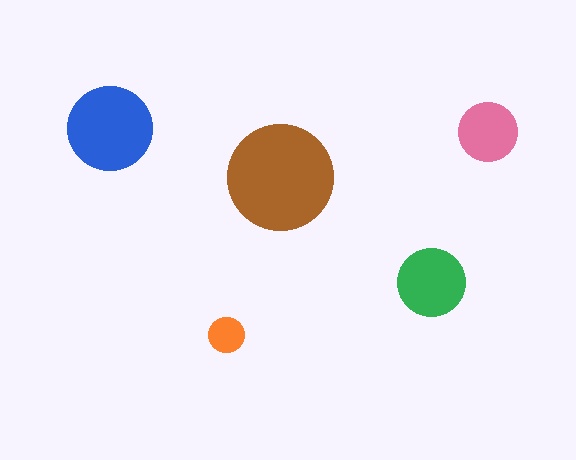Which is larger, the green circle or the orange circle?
The green one.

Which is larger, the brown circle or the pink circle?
The brown one.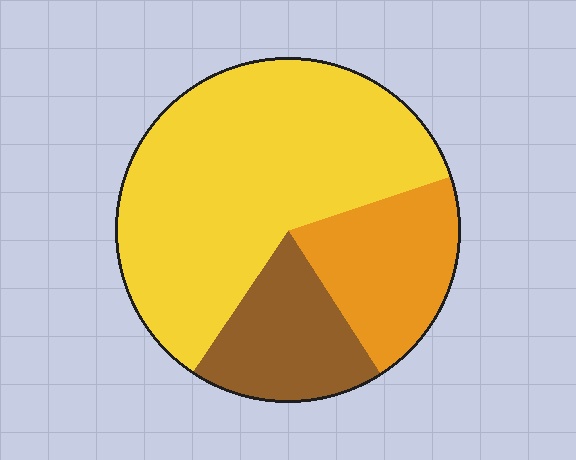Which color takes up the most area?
Yellow, at roughly 60%.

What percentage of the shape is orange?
Orange takes up about one fifth (1/5) of the shape.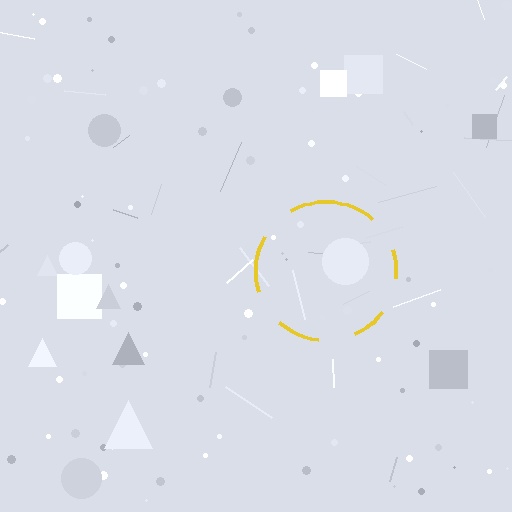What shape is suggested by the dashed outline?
The dashed outline suggests a circle.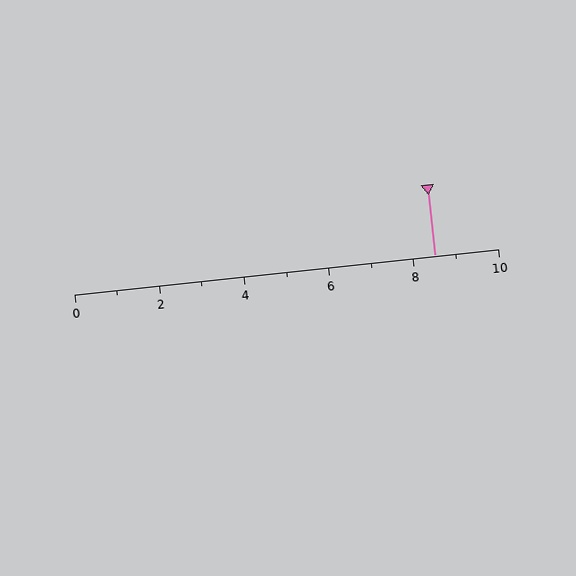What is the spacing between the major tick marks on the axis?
The major ticks are spaced 2 apart.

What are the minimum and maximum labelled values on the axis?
The axis runs from 0 to 10.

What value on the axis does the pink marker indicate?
The marker indicates approximately 8.5.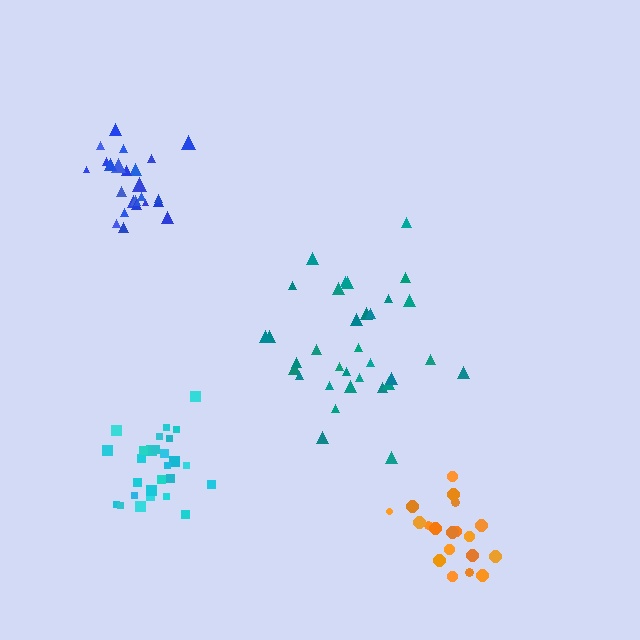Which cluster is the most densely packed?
Blue.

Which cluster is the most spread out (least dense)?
Teal.